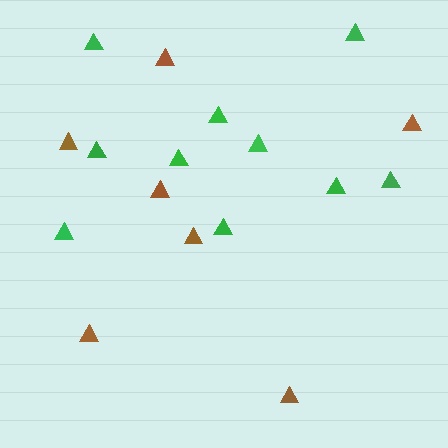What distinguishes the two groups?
There are 2 groups: one group of green triangles (10) and one group of brown triangles (7).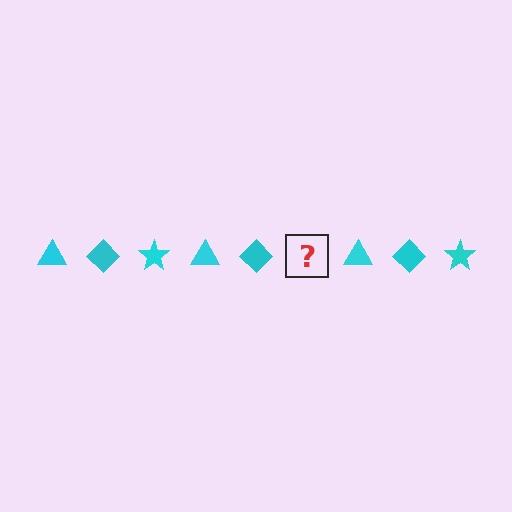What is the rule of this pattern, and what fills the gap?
The rule is that the pattern cycles through triangle, diamond, star shapes in cyan. The gap should be filled with a cyan star.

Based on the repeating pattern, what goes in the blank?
The blank should be a cyan star.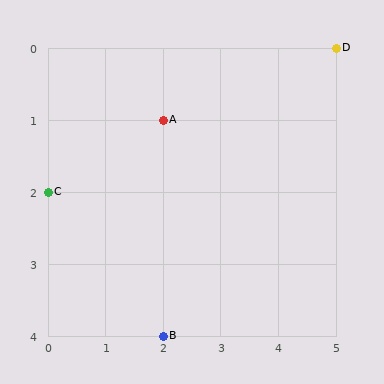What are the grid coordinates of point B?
Point B is at grid coordinates (2, 4).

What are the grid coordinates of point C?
Point C is at grid coordinates (0, 2).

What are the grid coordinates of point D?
Point D is at grid coordinates (5, 0).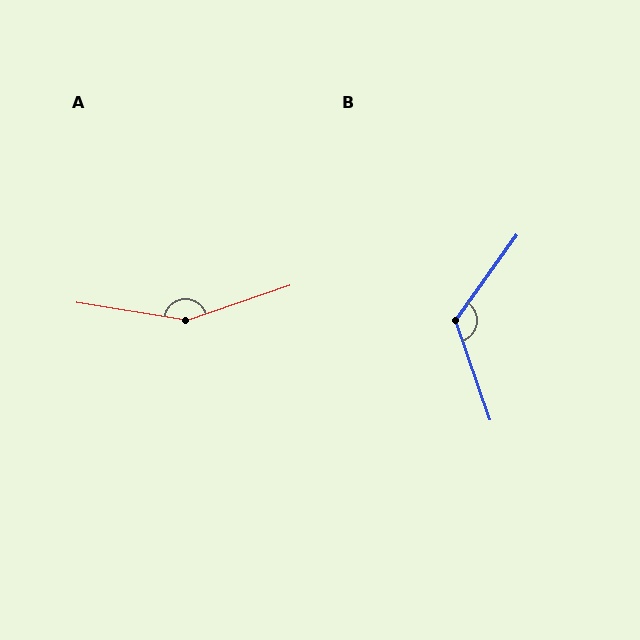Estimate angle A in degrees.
Approximately 152 degrees.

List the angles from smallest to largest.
B (125°), A (152°).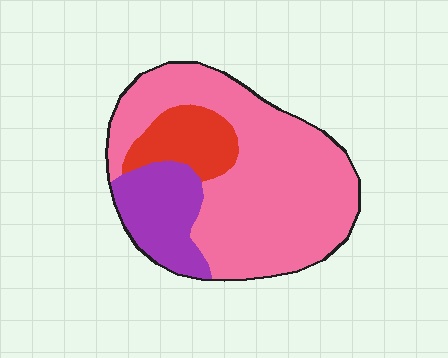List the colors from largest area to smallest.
From largest to smallest: pink, purple, red.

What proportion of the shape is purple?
Purple takes up less than a quarter of the shape.